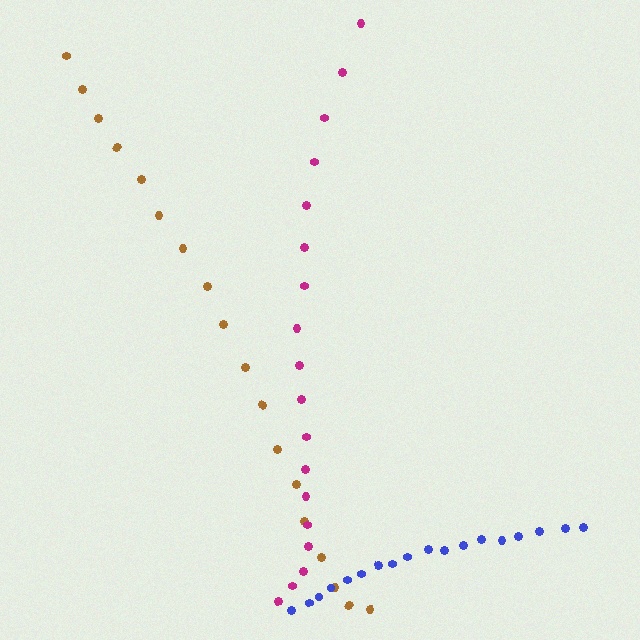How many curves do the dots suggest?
There are 3 distinct paths.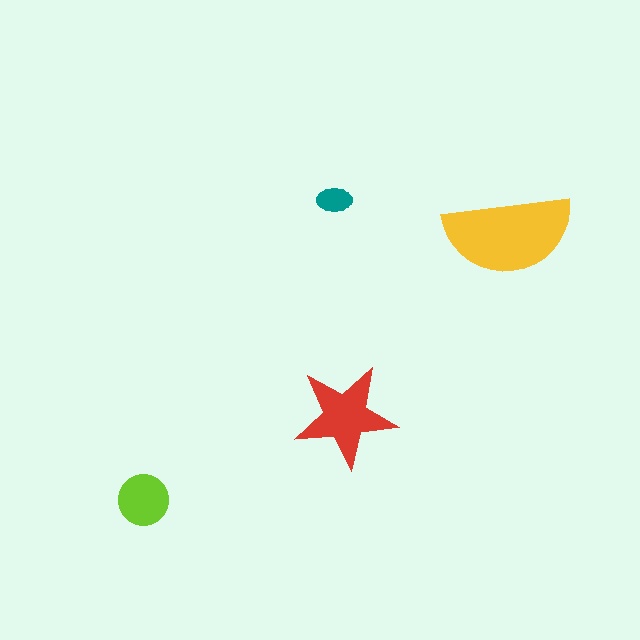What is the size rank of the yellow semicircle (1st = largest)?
1st.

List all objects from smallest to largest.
The teal ellipse, the lime circle, the red star, the yellow semicircle.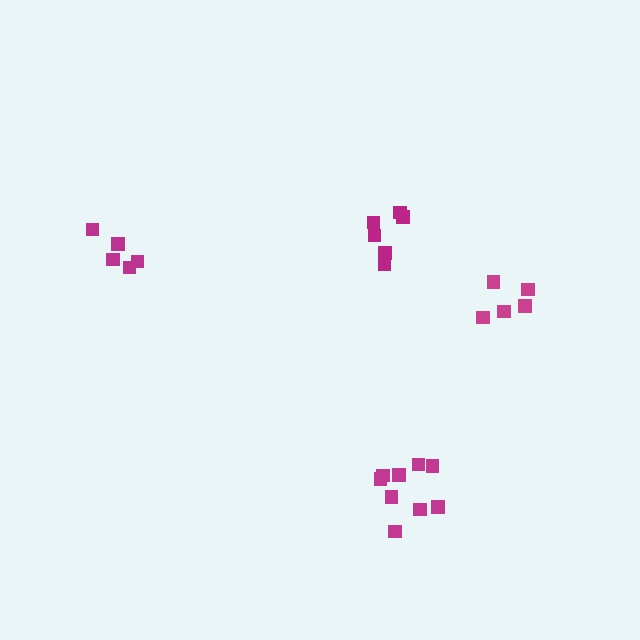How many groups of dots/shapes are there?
There are 4 groups.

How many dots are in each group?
Group 1: 6 dots, Group 2: 9 dots, Group 3: 5 dots, Group 4: 5 dots (25 total).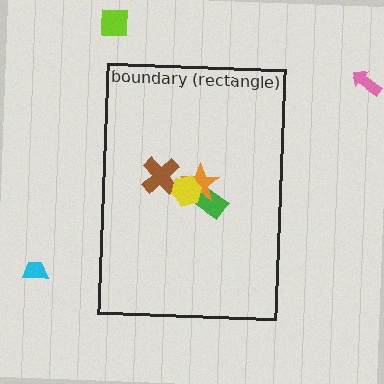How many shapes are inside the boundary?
4 inside, 3 outside.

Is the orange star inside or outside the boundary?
Inside.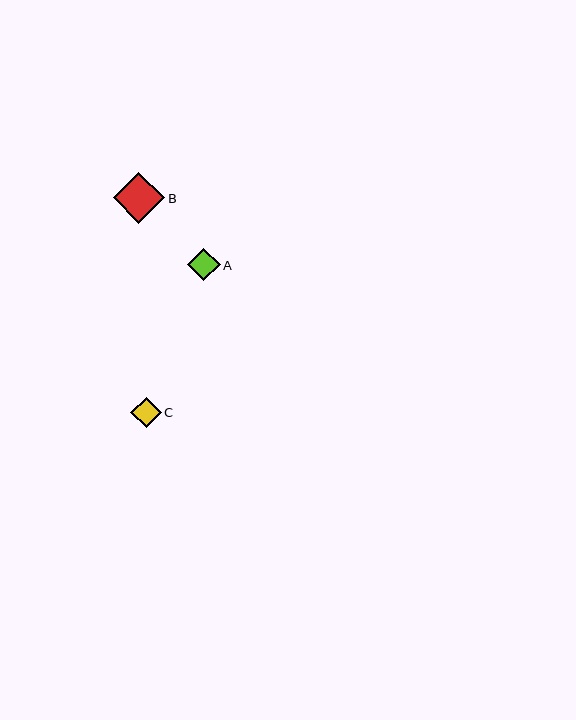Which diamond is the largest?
Diamond B is the largest with a size of approximately 52 pixels.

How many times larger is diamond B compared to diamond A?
Diamond B is approximately 1.6 times the size of diamond A.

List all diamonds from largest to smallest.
From largest to smallest: B, A, C.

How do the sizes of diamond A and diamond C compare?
Diamond A and diamond C are approximately the same size.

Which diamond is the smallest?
Diamond C is the smallest with a size of approximately 30 pixels.